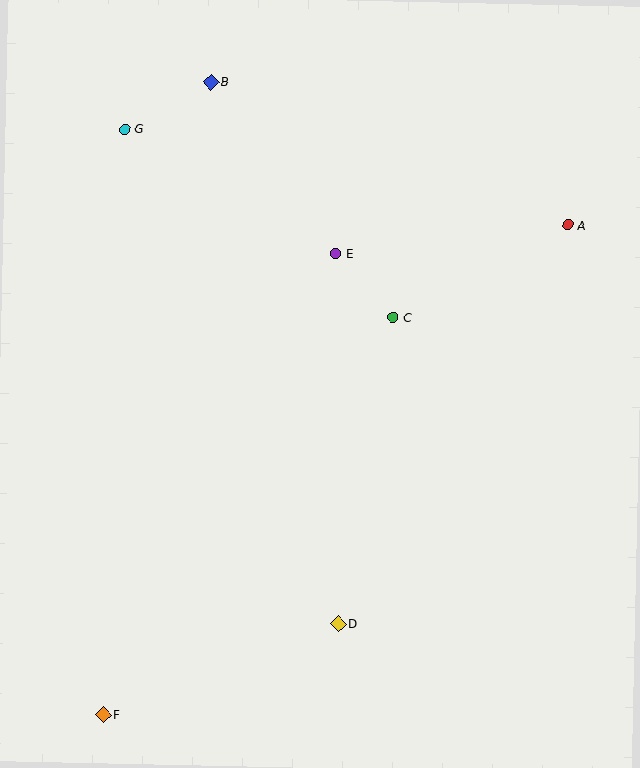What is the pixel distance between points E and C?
The distance between E and C is 86 pixels.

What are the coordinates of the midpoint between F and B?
The midpoint between F and B is at (157, 398).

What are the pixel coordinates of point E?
Point E is at (336, 254).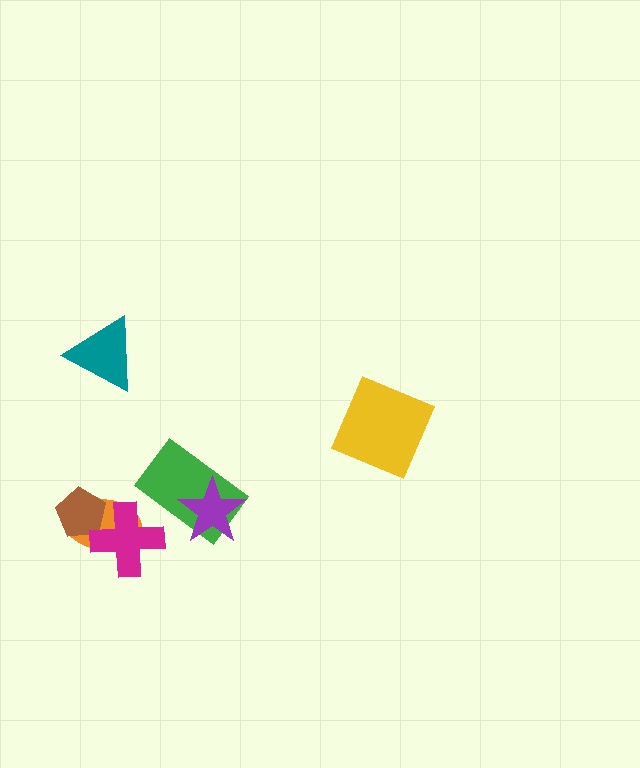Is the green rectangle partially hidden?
Yes, it is partially covered by another shape.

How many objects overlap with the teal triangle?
0 objects overlap with the teal triangle.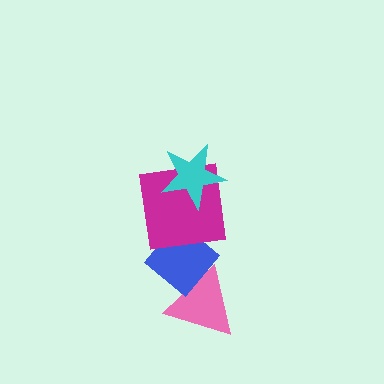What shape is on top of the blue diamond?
The magenta square is on top of the blue diamond.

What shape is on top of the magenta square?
The cyan star is on top of the magenta square.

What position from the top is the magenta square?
The magenta square is 2nd from the top.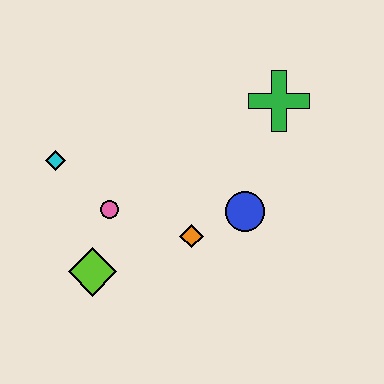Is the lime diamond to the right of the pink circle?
No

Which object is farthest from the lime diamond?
The green cross is farthest from the lime diamond.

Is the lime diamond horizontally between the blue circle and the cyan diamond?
Yes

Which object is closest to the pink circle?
The lime diamond is closest to the pink circle.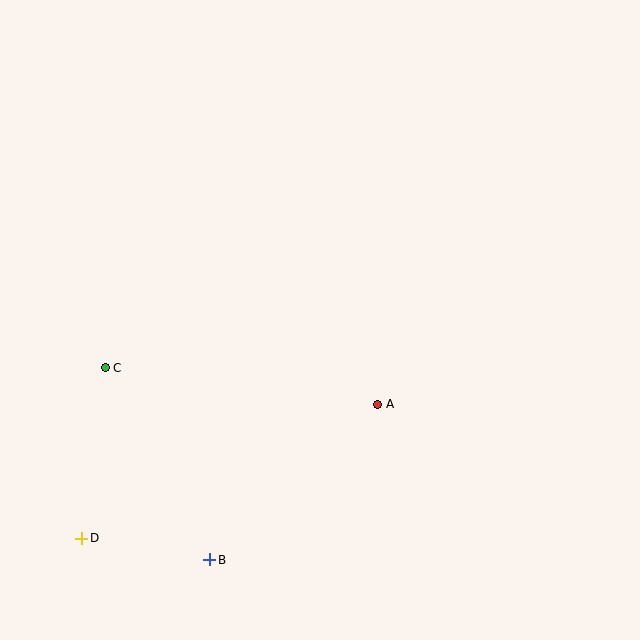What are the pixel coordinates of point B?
Point B is at (210, 560).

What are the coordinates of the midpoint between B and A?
The midpoint between B and A is at (294, 482).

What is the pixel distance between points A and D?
The distance between A and D is 325 pixels.